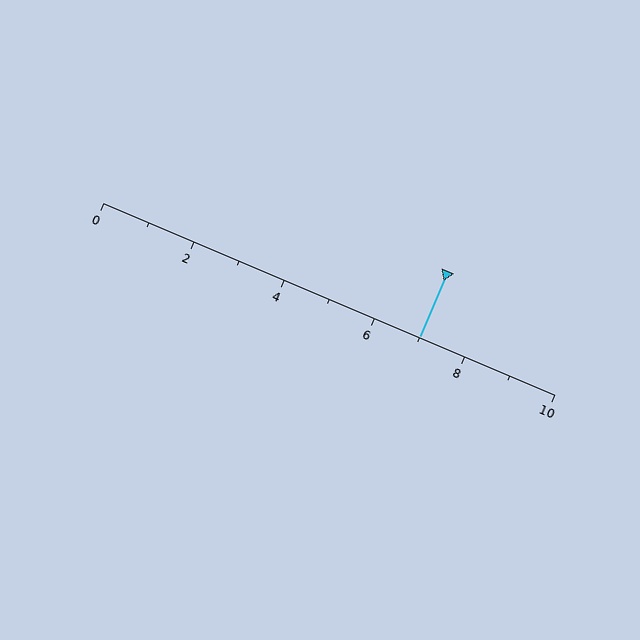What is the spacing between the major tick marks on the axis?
The major ticks are spaced 2 apart.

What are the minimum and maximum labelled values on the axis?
The axis runs from 0 to 10.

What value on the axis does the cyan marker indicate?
The marker indicates approximately 7.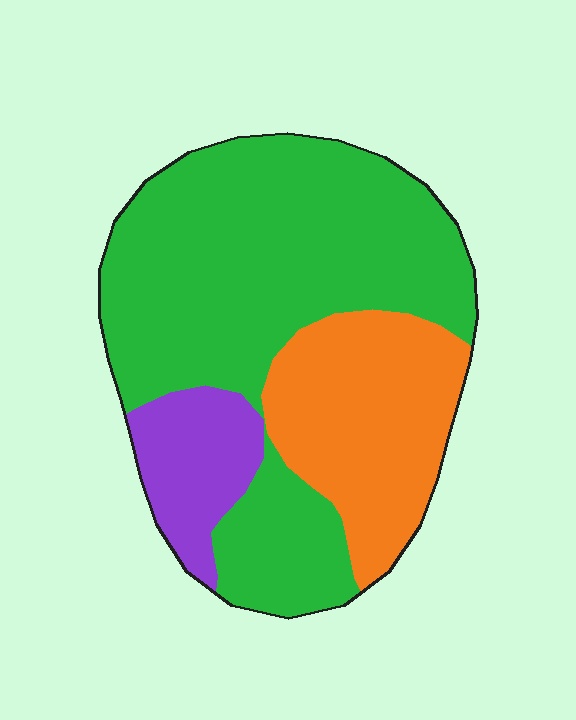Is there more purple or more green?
Green.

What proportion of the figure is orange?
Orange covers roughly 25% of the figure.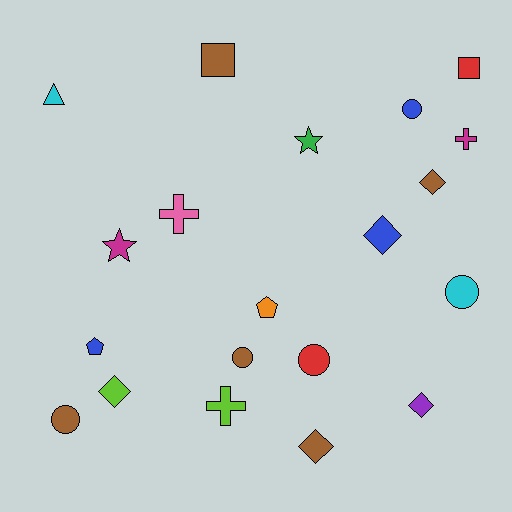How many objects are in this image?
There are 20 objects.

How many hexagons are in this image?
There are no hexagons.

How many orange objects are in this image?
There is 1 orange object.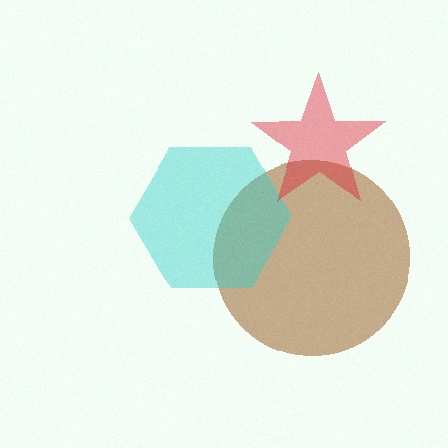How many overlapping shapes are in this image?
There are 3 overlapping shapes in the image.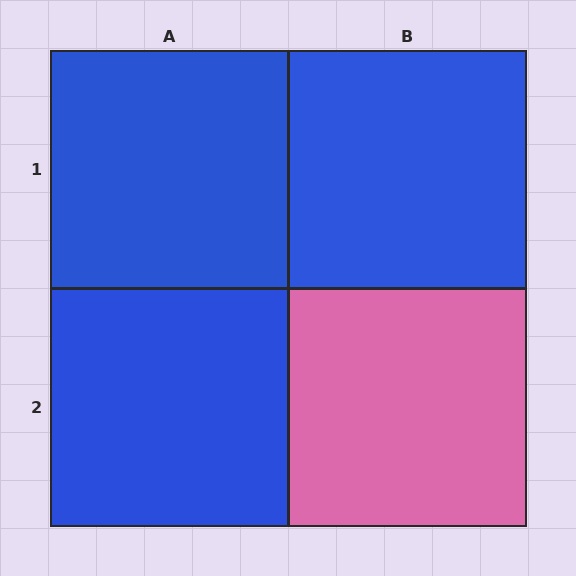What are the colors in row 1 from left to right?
Blue, blue.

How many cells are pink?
1 cell is pink.